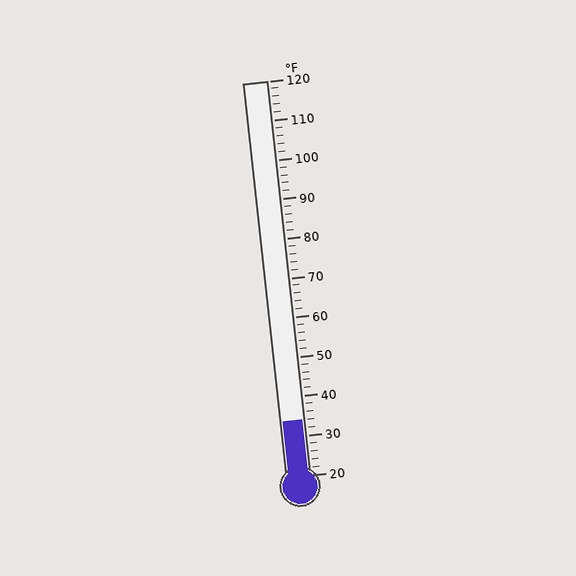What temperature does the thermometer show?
The thermometer shows approximately 34°F.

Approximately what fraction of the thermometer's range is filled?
The thermometer is filled to approximately 15% of its range.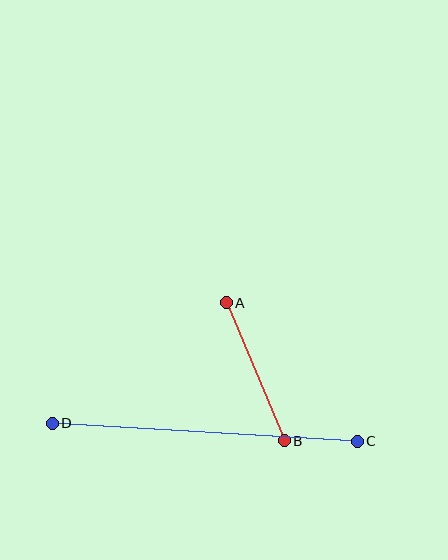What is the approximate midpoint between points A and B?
The midpoint is at approximately (256, 372) pixels.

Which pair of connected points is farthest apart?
Points C and D are farthest apart.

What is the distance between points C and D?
The distance is approximately 306 pixels.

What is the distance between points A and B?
The distance is approximately 150 pixels.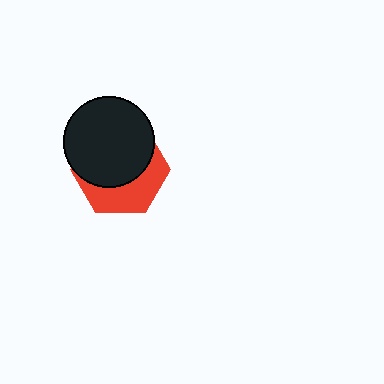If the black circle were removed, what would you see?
You would see the complete red hexagon.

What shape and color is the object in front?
The object in front is a black circle.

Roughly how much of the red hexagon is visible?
A small part of it is visible (roughly 40%).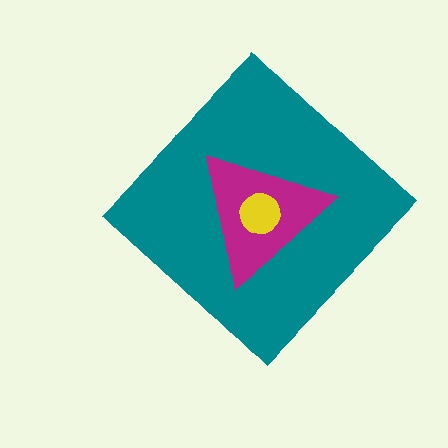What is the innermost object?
The yellow circle.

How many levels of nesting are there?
3.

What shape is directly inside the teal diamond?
The magenta triangle.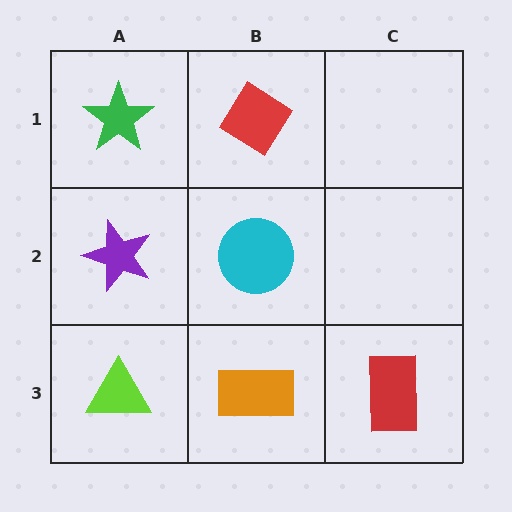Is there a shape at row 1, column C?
No, that cell is empty.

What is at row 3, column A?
A lime triangle.